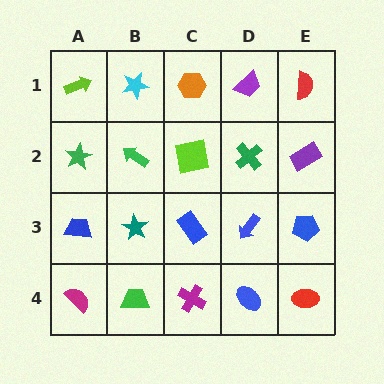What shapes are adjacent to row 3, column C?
A lime square (row 2, column C), a magenta cross (row 4, column C), a teal star (row 3, column B), a blue arrow (row 3, column D).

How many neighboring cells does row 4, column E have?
2.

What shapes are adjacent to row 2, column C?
An orange hexagon (row 1, column C), a blue rectangle (row 3, column C), a green arrow (row 2, column B), a green cross (row 2, column D).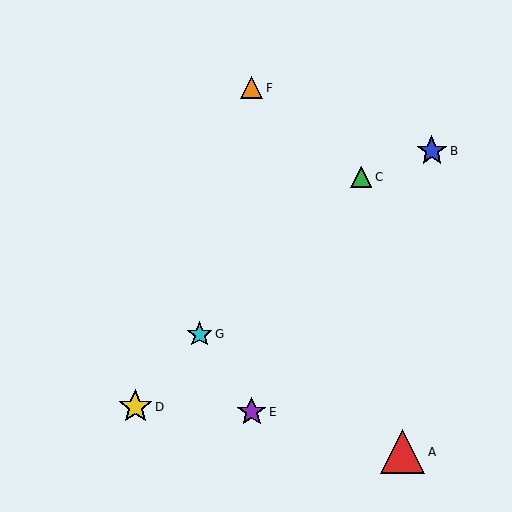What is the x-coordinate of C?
Object C is at x≈361.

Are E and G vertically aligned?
No, E is at x≈252 and G is at x≈200.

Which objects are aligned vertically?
Objects E, F are aligned vertically.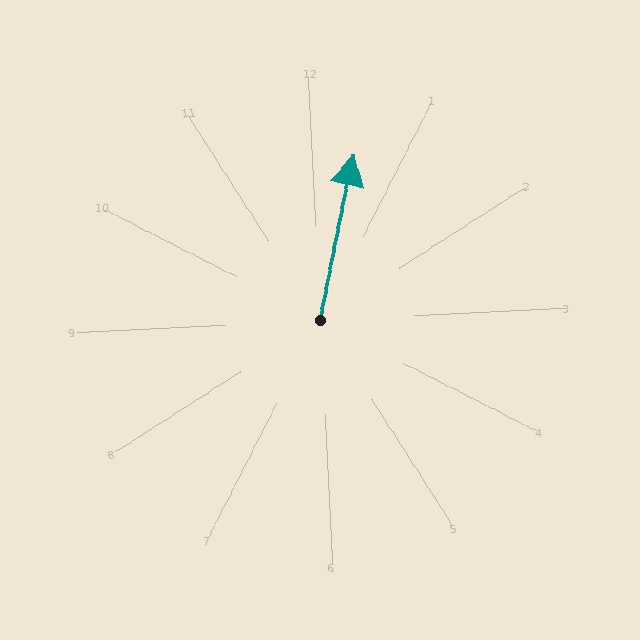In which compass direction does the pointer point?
North.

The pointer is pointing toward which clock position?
Roughly 12 o'clock.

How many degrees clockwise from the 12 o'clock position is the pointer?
Approximately 14 degrees.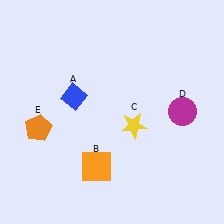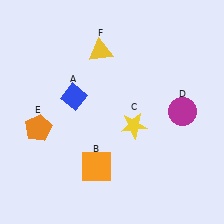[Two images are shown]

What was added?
A yellow triangle (F) was added in Image 2.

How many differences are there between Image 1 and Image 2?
There is 1 difference between the two images.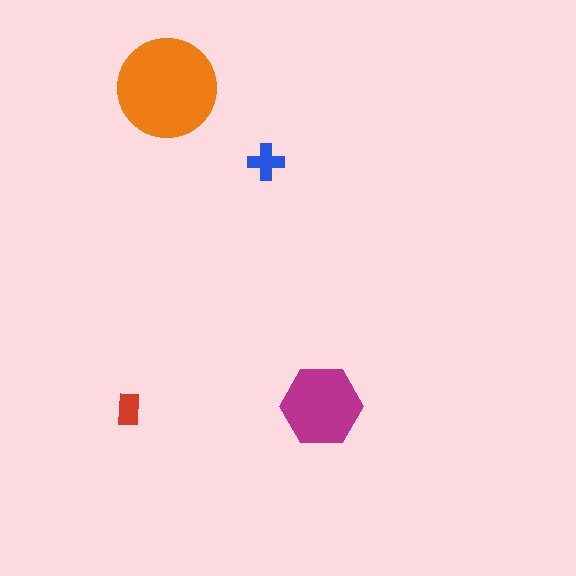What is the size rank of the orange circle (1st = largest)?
1st.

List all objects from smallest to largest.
The red rectangle, the blue cross, the magenta hexagon, the orange circle.